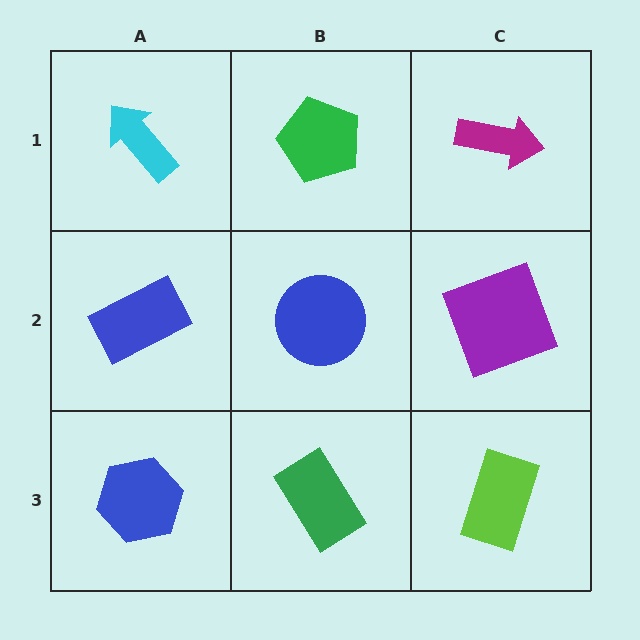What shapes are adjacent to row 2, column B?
A green pentagon (row 1, column B), a green rectangle (row 3, column B), a blue rectangle (row 2, column A), a purple square (row 2, column C).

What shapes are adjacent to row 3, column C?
A purple square (row 2, column C), a green rectangle (row 3, column B).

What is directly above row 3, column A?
A blue rectangle.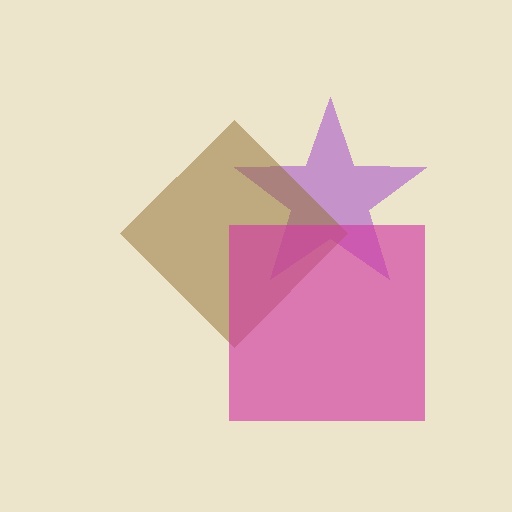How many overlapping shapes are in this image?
There are 3 overlapping shapes in the image.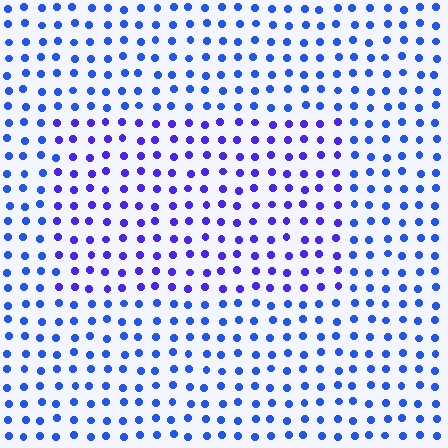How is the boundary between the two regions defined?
The boundary is defined purely by a slight shift in hue (about 27 degrees). Spacing, size, and orientation are identical on both sides.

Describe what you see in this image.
The image is filled with small blue elements in a uniform arrangement. A rectangle-shaped region is visible where the elements are tinted to a slightly different hue, forming a subtle color boundary.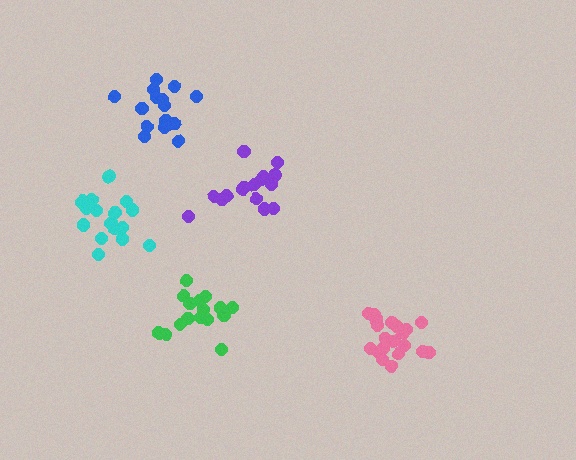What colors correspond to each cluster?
The clusters are colored: blue, pink, purple, green, cyan.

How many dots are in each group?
Group 1: 17 dots, Group 2: 21 dots, Group 3: 16 dots, Group 4: 16 dots, Group 5: 17 dots (87 total).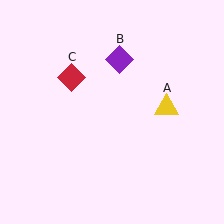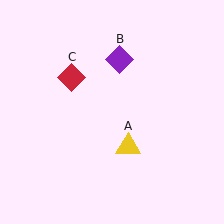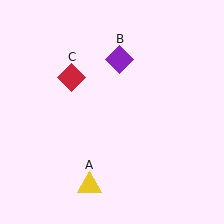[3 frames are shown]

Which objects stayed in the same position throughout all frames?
Purple diamond (object B) and red diamond (object C) remained stationary.